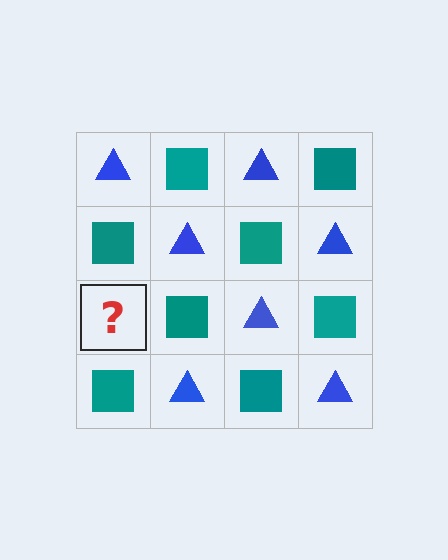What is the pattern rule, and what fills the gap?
The rule is that it alternates blue triangle and teal square in a checkerboard pattern. The gap should be filled with a blue triangle.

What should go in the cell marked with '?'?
The missing cell should contain a blue triangle.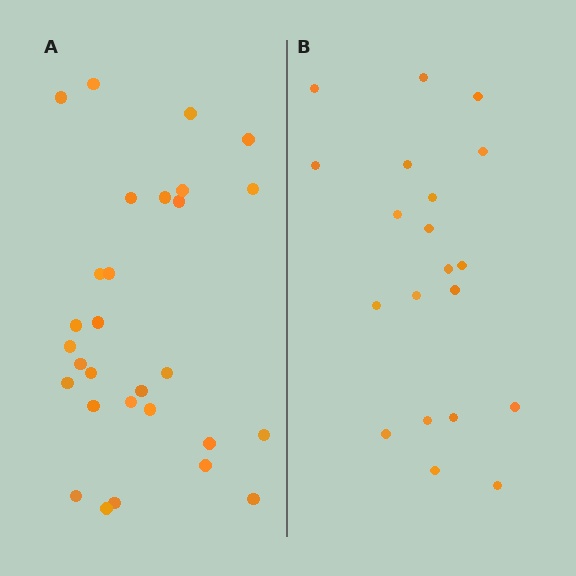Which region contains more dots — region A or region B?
Region A (the left region) has more dots.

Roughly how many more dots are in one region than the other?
Region A has roughly 8 or so more dots than region B.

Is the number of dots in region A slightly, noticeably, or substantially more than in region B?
Region A has substantially more. The ratio is roughly 1.4 to 1.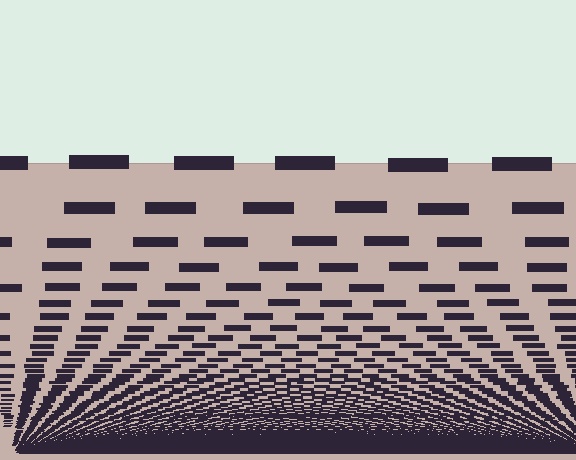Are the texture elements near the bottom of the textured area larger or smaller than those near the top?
Smaller. The gradient is inverted — elements near the bottom are smaller and denser.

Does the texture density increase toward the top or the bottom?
Density increases toward the bottom.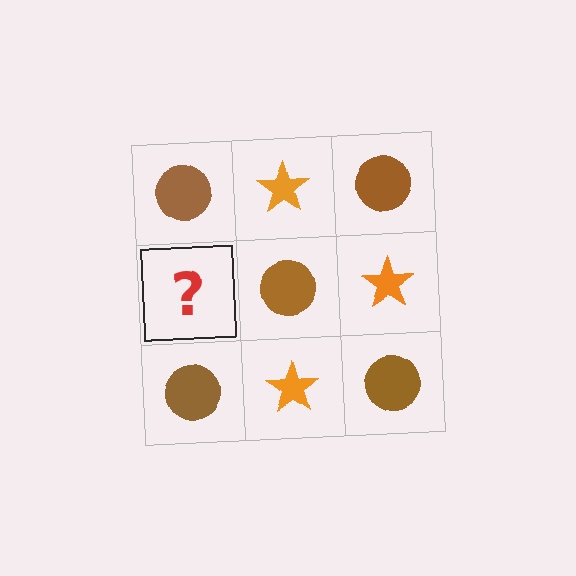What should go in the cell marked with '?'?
The missing cell should contain an orange star.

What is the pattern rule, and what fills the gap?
The rule is that it alternates brown circle and orange star in a checkerboard pattern. The gap should be filled with an orange star.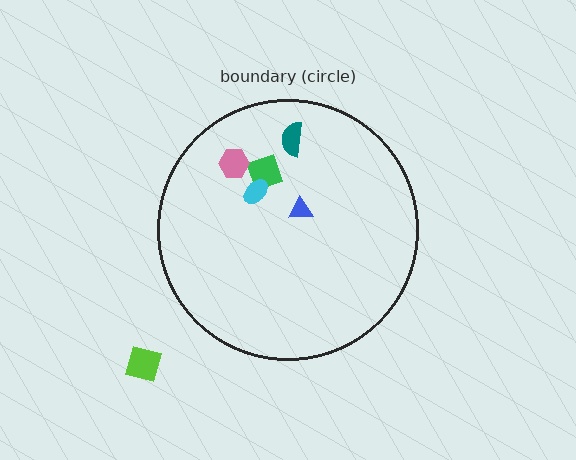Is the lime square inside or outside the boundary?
Outside.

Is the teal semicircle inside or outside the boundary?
Inside.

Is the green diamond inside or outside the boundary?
Inside.